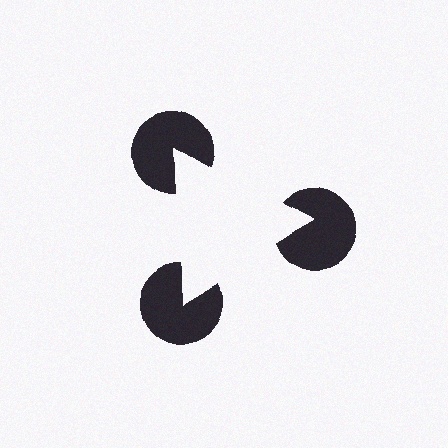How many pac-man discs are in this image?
There are 3 — one at each vertex of the illusory triangle.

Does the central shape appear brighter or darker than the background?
It typically appears slightly brighter than the background, even though no actual brightness change is drawn.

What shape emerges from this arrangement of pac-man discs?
An illusory triangle — its edges are inferred from the aligned wedge cuts in the pac-man discs, not physically drawn.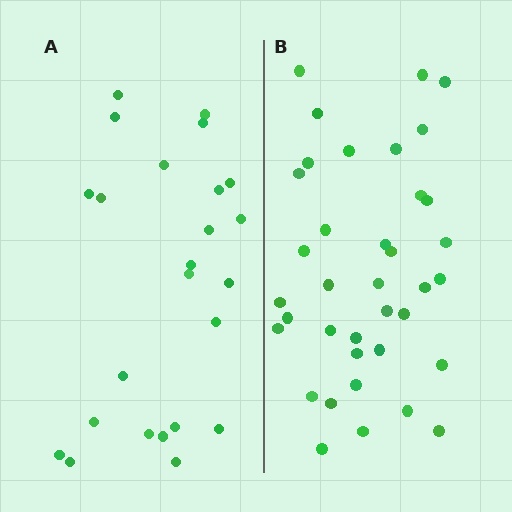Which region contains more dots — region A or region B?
Region B (the right region) has more dots.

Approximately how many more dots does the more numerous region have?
Region B has approximately 15 more dots than region A.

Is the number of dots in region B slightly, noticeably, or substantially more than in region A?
Region B has substantially more. The ratio is roughly 1.5 to 1.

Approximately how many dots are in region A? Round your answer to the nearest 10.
About 20 dots. (The exact count is 24, which rounds to 20.)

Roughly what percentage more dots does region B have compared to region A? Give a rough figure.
About 55% more.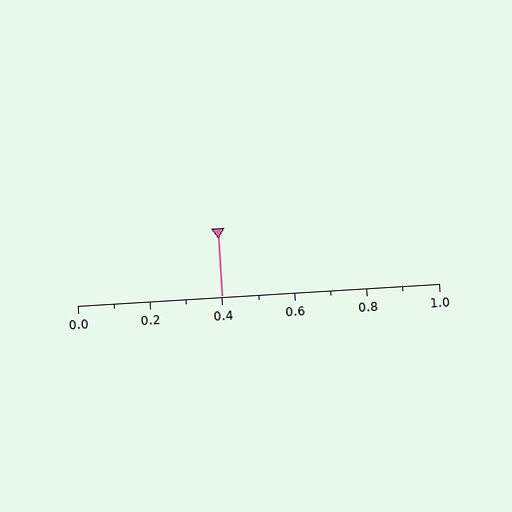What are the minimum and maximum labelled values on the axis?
The axis runs from 0.0 to 1.0.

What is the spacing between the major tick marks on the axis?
The major ticks are spaced 0.2 apart.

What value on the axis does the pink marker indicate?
The marker indicates approximately 0.4.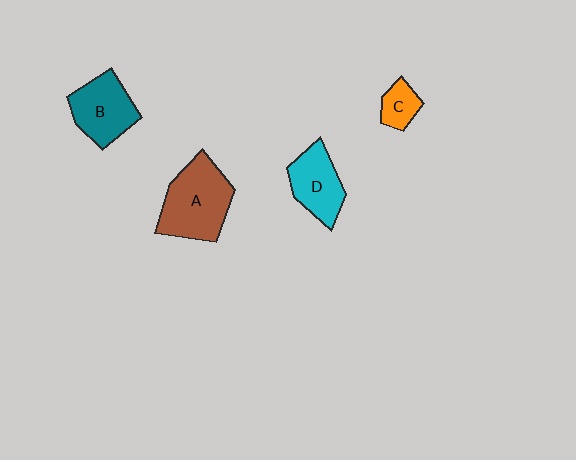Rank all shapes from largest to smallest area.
From largest to smallest: A (brown), B (teal), D (cyan), C (orange).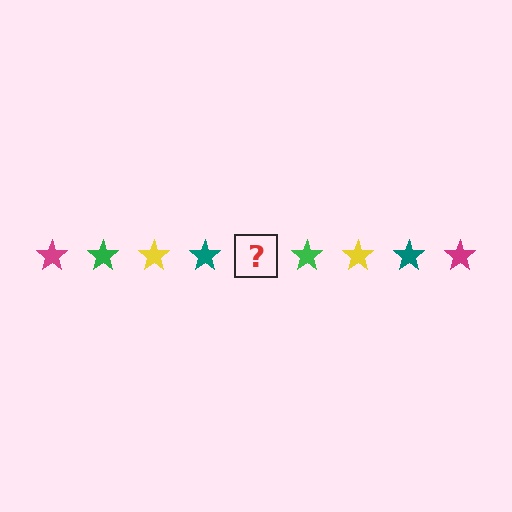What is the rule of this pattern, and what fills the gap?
The rule is that the pattern cycles through magenta, green, yellow, teal stars. The gap should be filled with a magenta star.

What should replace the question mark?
The question mark should be replaced with a magenta star.